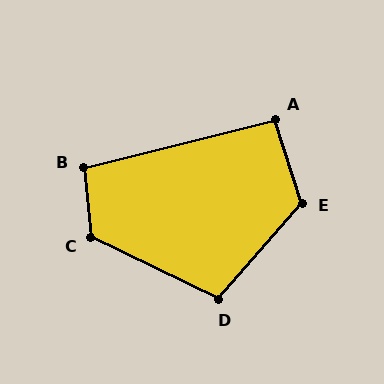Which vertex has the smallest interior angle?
A, at approximately 93 degrees.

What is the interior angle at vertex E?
Approximately 121 degrees (obtuse).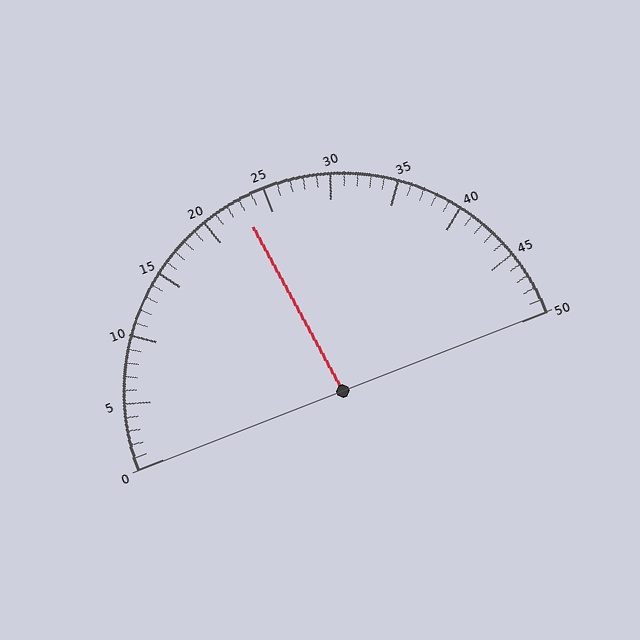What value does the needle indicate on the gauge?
The needle indicates approximately 23.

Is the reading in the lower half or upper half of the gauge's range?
The reading is in the lower half of the range (0 to 50).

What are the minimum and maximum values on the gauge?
The gauge ranges from 0 to 50.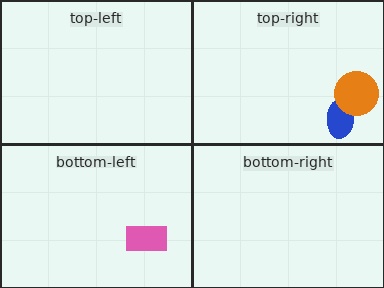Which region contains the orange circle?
The top-right region.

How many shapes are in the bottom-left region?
1.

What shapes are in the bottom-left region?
The pink rectangle.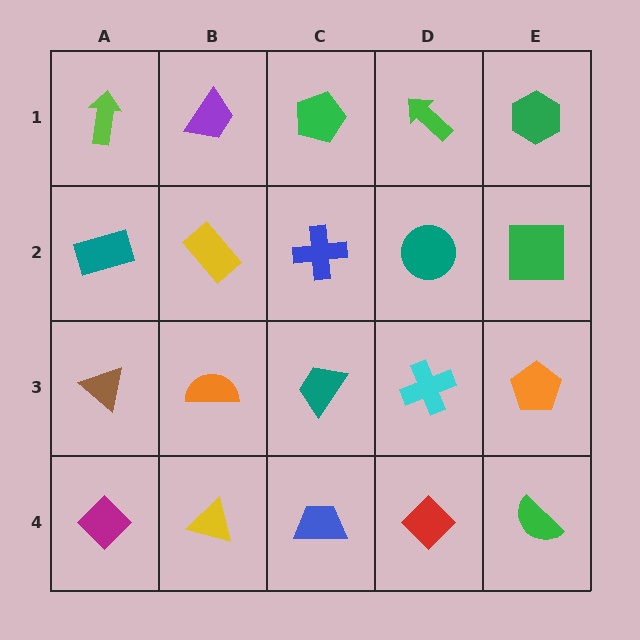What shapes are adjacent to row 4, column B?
An orange semicircle (row 3, column B), a magenta diamond (row 4, column A), a blue trapezoid (row 4, column C).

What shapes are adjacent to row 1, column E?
A green square (row 2, column E), a green arrow (row 1, column D).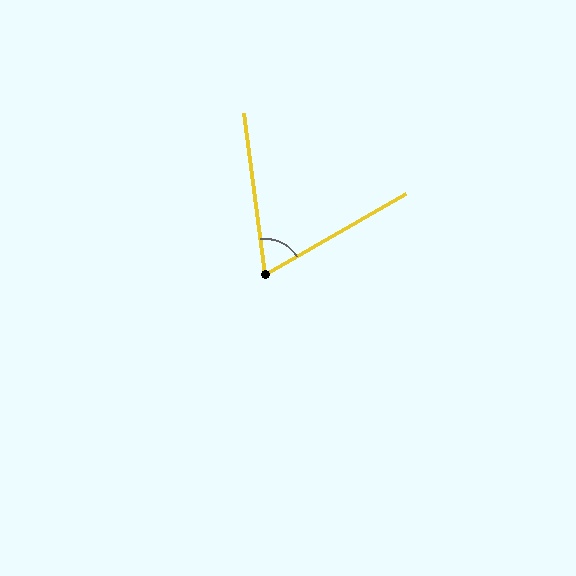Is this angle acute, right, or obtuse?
It is acute.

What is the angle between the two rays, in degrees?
Approximately 67 degrees.